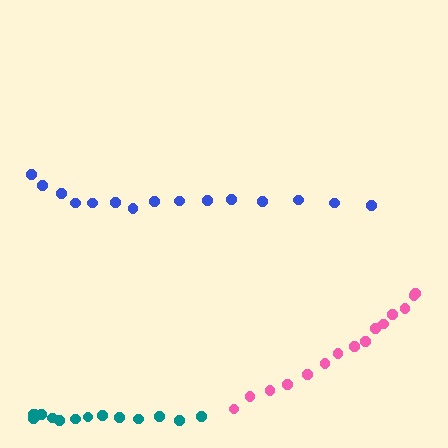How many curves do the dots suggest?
There are 3 distinct paths.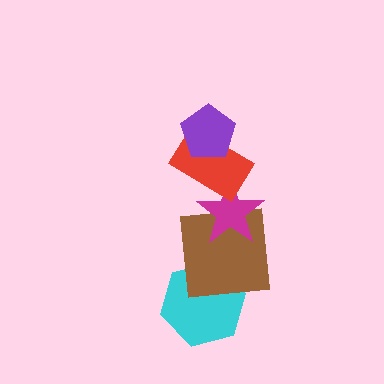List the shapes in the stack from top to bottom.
From top to bottom: the purple pentagon, the red rectangle, the magenta star, the brown square, the cyan hexagon.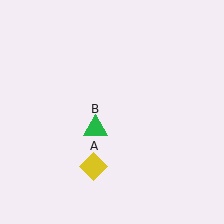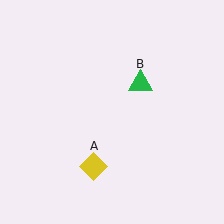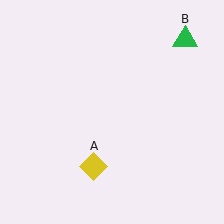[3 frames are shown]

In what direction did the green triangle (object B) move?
The green triangle (object B) moved up and to the right.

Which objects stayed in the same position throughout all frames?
Yellow diamond (object A) remained stationary.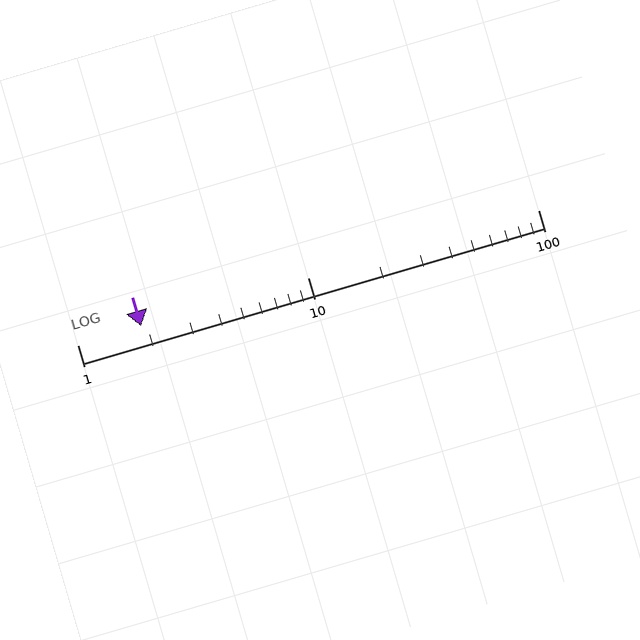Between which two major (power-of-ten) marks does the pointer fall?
The pointer is between 1 and 10.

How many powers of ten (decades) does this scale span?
The scale spans 2 decades, from 1 to 100.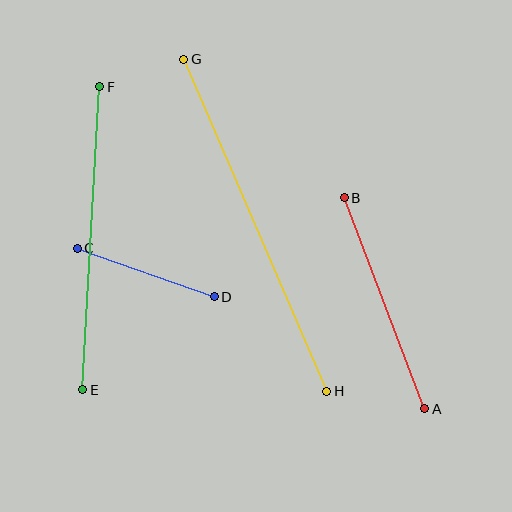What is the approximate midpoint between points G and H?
The midpoint is at approximately (255, 225) pixels.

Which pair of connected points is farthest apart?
Points G and H are farthest apart.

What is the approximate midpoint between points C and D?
The midpoint is at approximately (146, 272) pixels.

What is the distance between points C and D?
The distance is approximately 145 pixels.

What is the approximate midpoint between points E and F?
The midpoint is at approximately (91, 238) pixels.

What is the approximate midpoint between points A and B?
The midpoint is at approximately (384, 303) pixels.